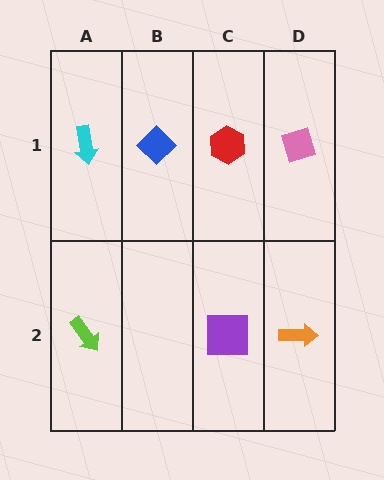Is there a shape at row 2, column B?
No, that cell is empty.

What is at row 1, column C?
A red hexagon.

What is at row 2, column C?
A purple square.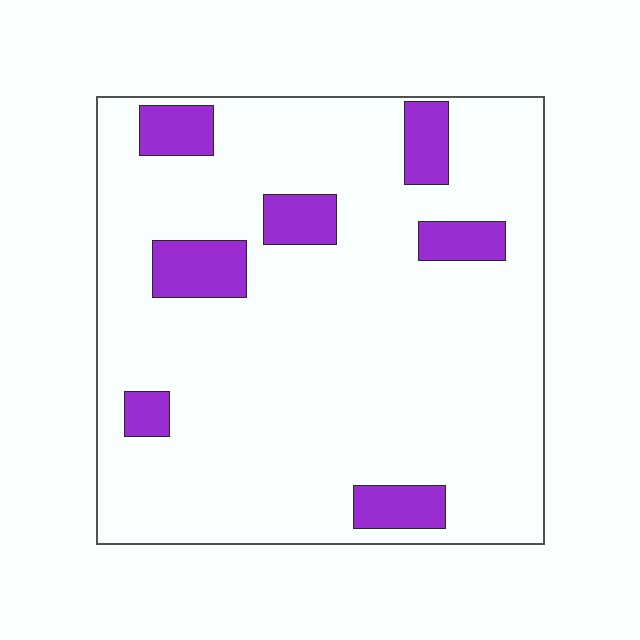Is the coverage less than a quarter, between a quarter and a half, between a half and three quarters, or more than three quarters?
Less than a quarter.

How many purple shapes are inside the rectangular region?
7.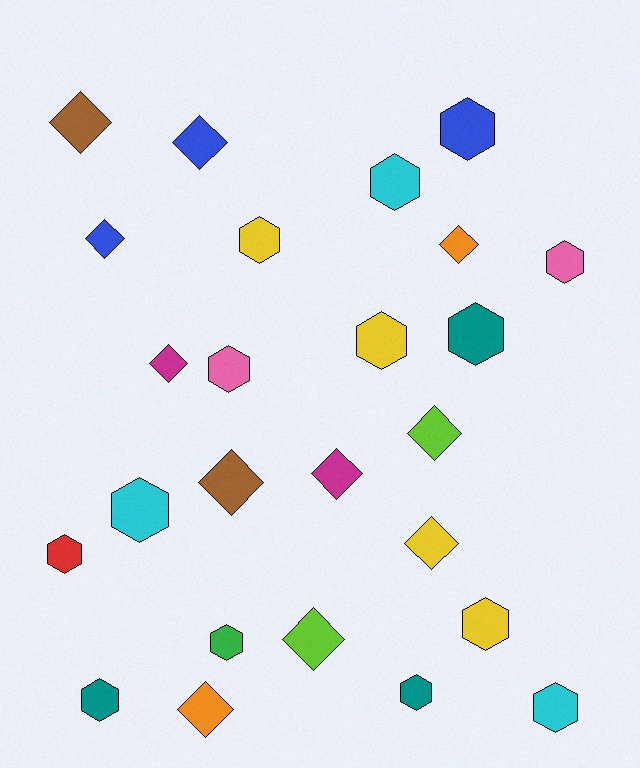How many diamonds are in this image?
There are 11 diamonds.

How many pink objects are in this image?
There are 2 pink objects.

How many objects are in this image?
There are 25 objects.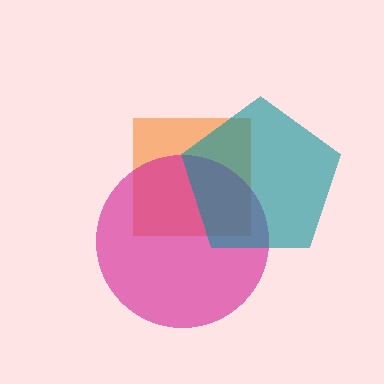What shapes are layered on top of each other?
The layered shapes are: an orange square, a magenta circle, a teal pentagon.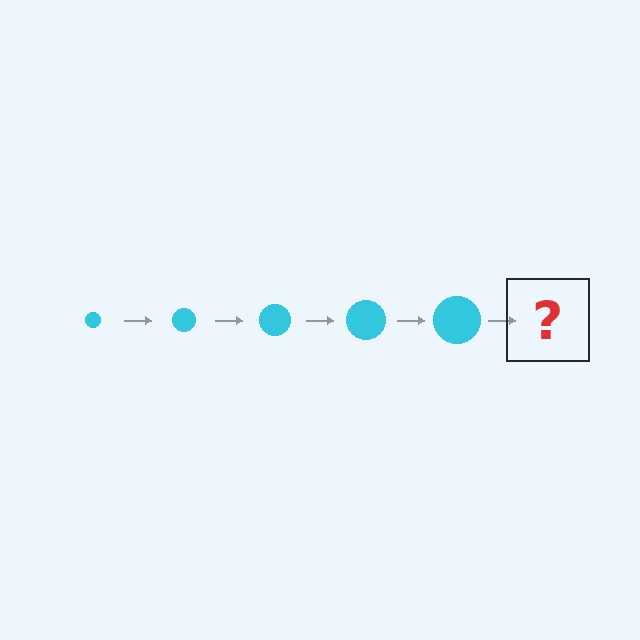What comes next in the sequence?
The next element should be a cyan circle, larger than the previous one.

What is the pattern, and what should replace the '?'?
The pattern is that the circle gets progressively larger each step. The '?' should be a cyan circle, larger than the previous one.